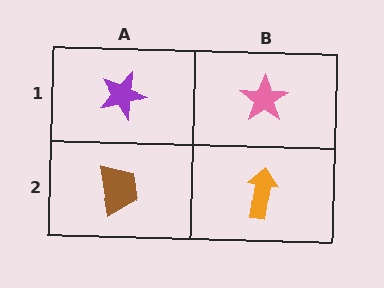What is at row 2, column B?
An orange arrow.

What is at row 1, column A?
A purple star.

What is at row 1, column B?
A pink star.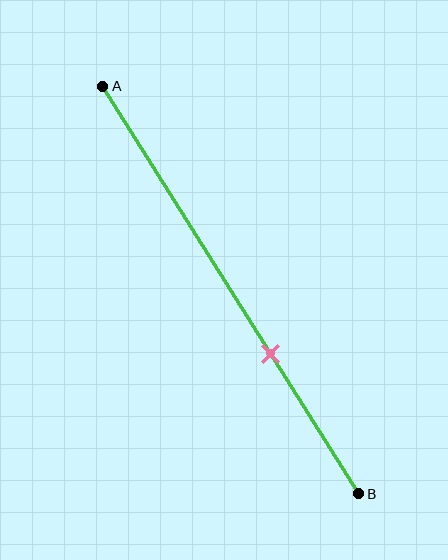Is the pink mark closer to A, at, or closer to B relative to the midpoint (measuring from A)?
The pink mark is closer to point B than the midpoint of segment AB.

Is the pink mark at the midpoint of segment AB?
No, the mark is at about 65% from A, not at the 50% midpoint.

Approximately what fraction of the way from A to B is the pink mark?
The pink mark is approximately 65% of the way from A to B.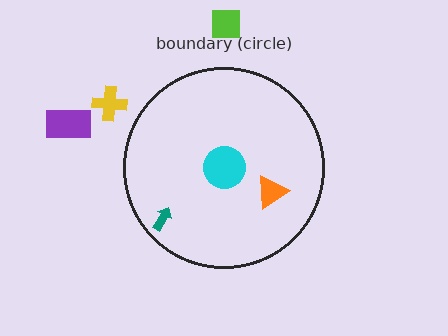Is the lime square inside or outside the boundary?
Outside.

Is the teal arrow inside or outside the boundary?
Inside.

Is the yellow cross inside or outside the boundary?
Outside.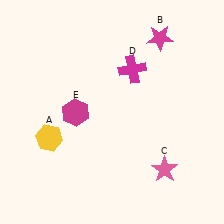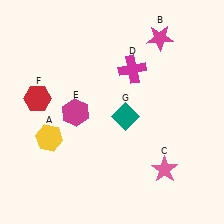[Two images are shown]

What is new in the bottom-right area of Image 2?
A teal diamond (G) was added in the bottom-right area of Image 2.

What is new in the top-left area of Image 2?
A red hexagon (F) was added in the top-left area of Image 2.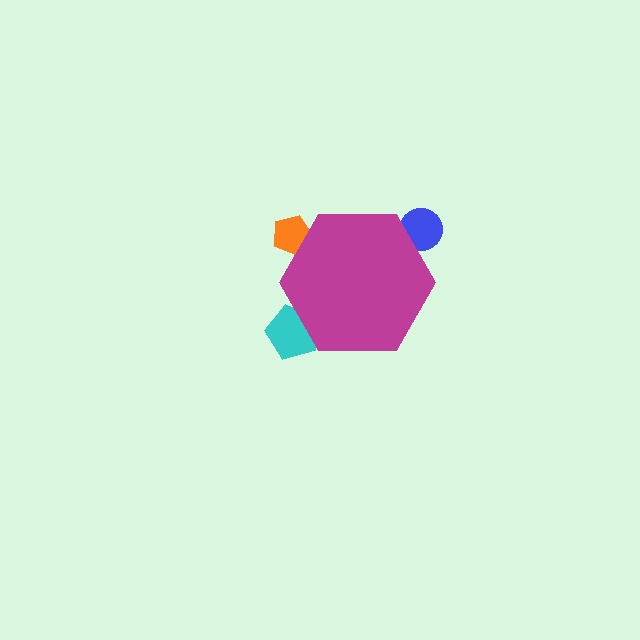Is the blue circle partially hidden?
Yes, the blue circle is partially hidden behind the magenta hexagon.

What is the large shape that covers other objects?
A magenta hexagon.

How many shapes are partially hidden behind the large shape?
3 shapes are partially hidden.